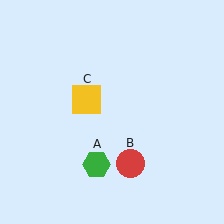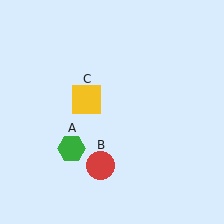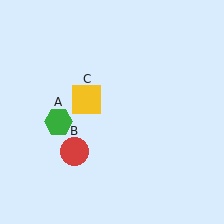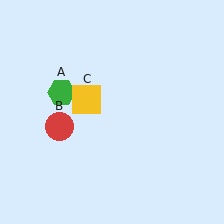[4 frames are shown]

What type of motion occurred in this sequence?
The green hexagon (object A), red circle (object B) rotated clockwise around the center of the scene.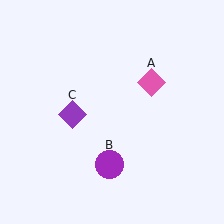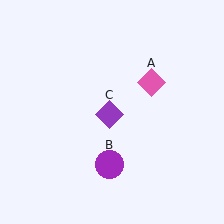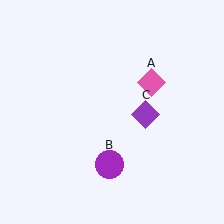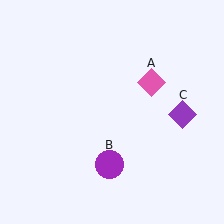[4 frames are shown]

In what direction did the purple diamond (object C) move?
The purple diamond (object C) moved right.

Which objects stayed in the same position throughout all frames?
Pink diamond (object A) and purple circle (object B) remained stationary.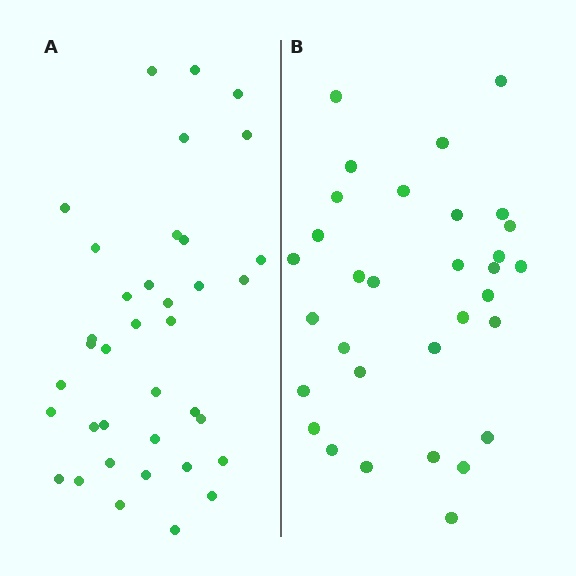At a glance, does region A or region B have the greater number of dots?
Region A (the left region) has more dots.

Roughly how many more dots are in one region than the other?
Region A has about 5 more dots than region B.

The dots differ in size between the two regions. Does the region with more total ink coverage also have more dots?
No. Region B has more total ink coverage because its dots are larger, but region A actually contains more individual dots. Total area can be misleading — the number of items is what matters here.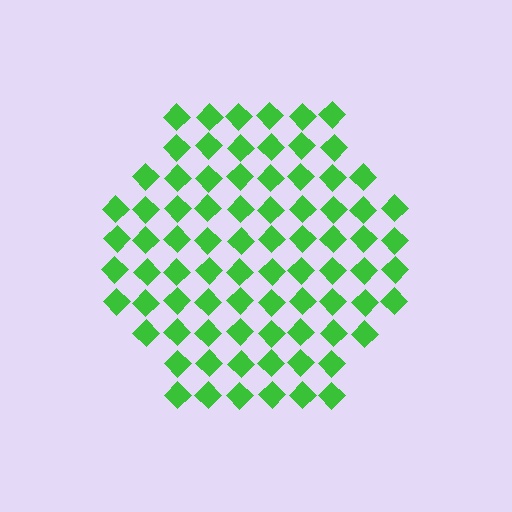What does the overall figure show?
The overall figure shows a hexagon.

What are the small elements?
The small elements are diamonds.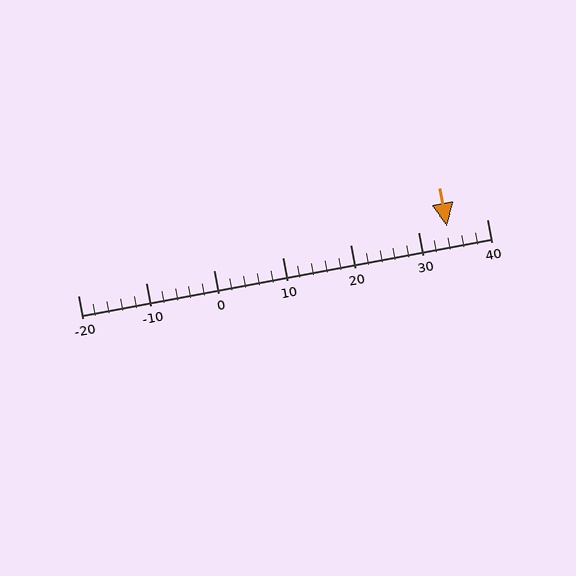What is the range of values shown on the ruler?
The ruler shows values from -20 to 40.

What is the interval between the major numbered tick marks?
The major tick marks are spaced 10 units apart.